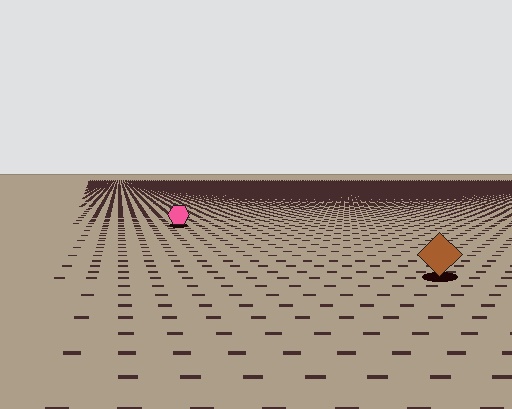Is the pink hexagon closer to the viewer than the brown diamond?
No. The brown diamond is closer — you can tell from the texture gradient: the ground texture is coarser near it.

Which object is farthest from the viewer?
The pink hexagon is farthest from the viewer. It appears smaller and the ground texture around it is denser.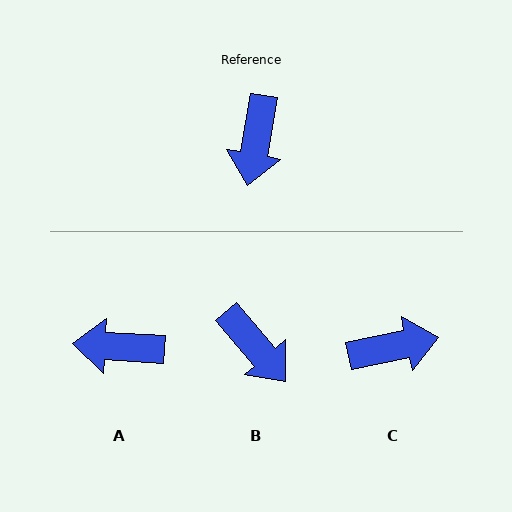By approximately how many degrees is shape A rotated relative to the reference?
Approximately 83 degrees clockwise.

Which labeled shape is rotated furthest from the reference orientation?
C, about 112 degrees away.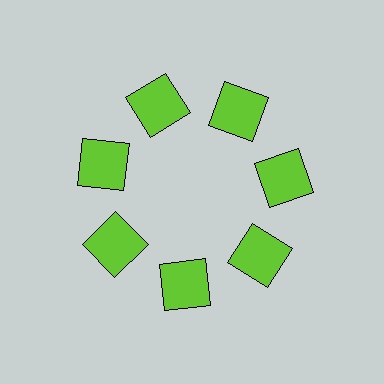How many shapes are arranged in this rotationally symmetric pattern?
There are 7 shapes, arranged in 7 groups of 1.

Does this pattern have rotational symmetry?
Yes, this pattern has 7-fold rotational symmetry. It looks the same after rotating 51 degrees around the center.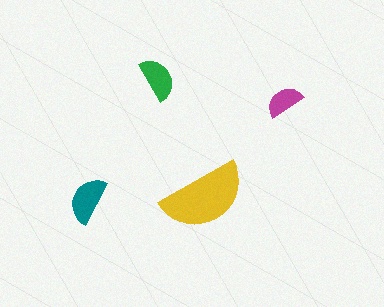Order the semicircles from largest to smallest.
the yellow one, the teal one, the green one, the magenta one.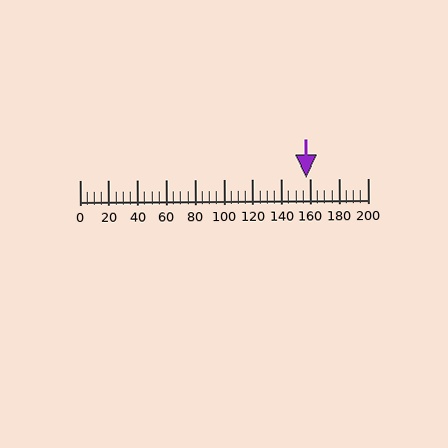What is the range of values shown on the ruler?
The ruler shows values from 0 to 200.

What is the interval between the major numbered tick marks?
The major tick marks are spaced 20 units apart.